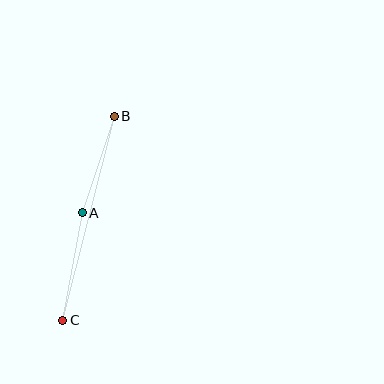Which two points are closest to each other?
Points A and B are closest to each other.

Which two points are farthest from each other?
Points B and C are farthest from each other.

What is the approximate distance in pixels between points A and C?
The distance between A and C is approximately 109 pixels.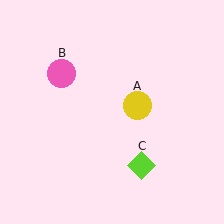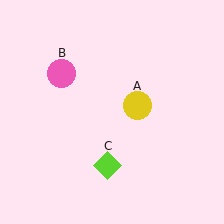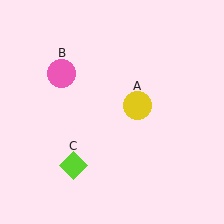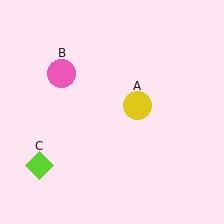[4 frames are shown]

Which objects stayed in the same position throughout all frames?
Yellow circle (object A) and pink circle (object B) remained stationary.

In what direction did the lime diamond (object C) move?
The lime diamond (object C) moved left.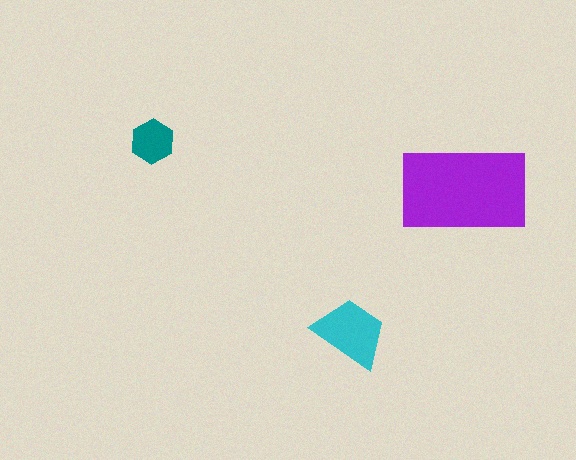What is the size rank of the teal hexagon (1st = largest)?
3rd.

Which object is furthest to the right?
The purple rectangle is rightmost.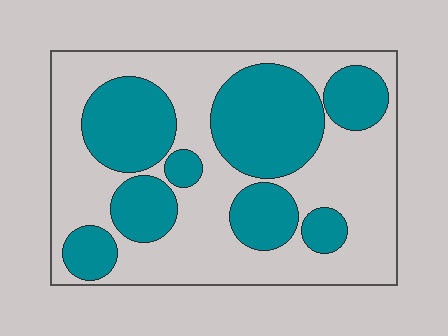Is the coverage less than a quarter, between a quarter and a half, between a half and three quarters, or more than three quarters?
Between a quarter and a half.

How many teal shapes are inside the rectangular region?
8.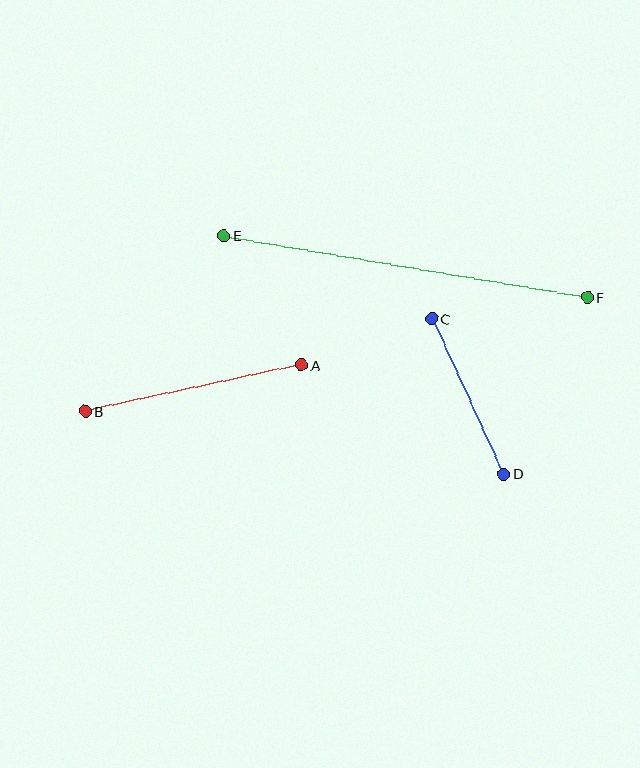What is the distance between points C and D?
The distance is approximately 171 pixels.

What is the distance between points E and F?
The distance is approximately 369 pixels.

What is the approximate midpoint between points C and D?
The midpoint is at approximately (468, 396) pixels.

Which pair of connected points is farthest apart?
Points E and F are farthest apart.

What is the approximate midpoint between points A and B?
The midpoint is at approximately (193, 388) pixels.